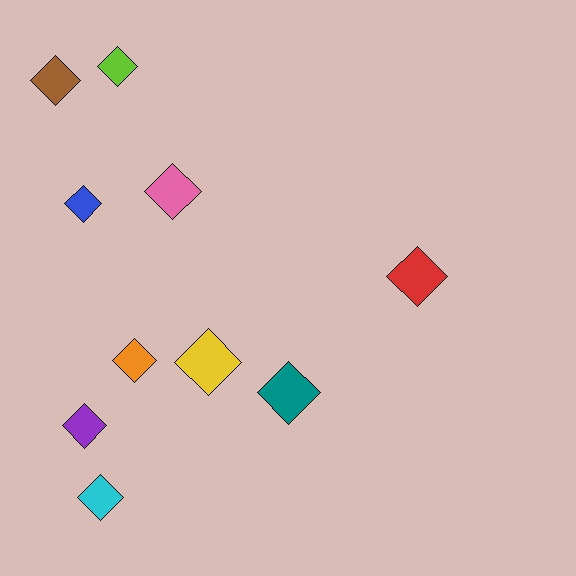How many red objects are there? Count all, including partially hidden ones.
There is 1 red object.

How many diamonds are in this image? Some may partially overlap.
There are 10 diamonds.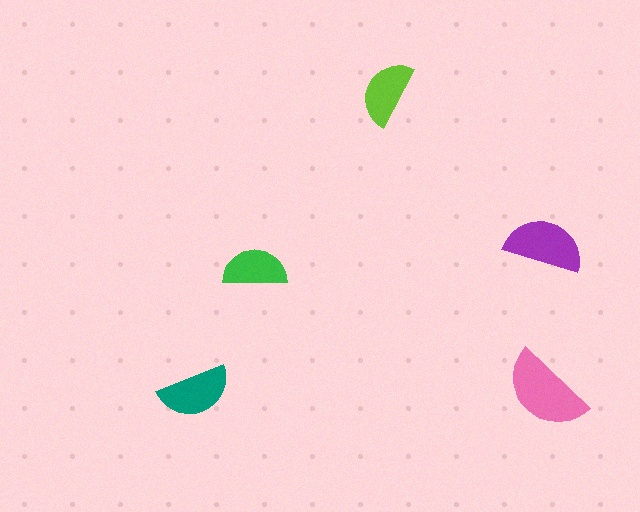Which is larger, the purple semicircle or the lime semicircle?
The purple one.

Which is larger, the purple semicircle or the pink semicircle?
The pink one.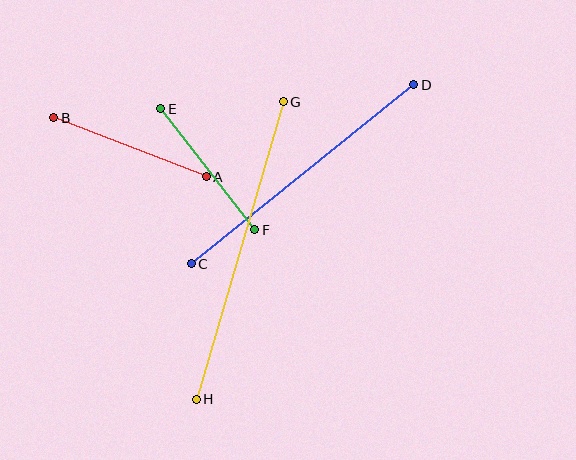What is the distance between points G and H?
The distance is approximately 310 pixels.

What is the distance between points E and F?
The distance is approximately 153 pixels.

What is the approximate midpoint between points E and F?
The midpoint is at approximately (208, 169) pixels.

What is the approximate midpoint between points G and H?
The midpoint is at approximately (240, 251) pixels.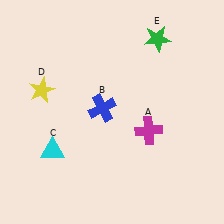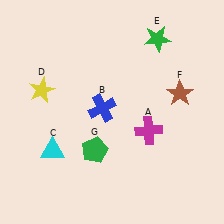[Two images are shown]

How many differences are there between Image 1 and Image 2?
There are 2 differences between the two images.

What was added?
A brown star (F), a green pentagon (G) were added in Image 2.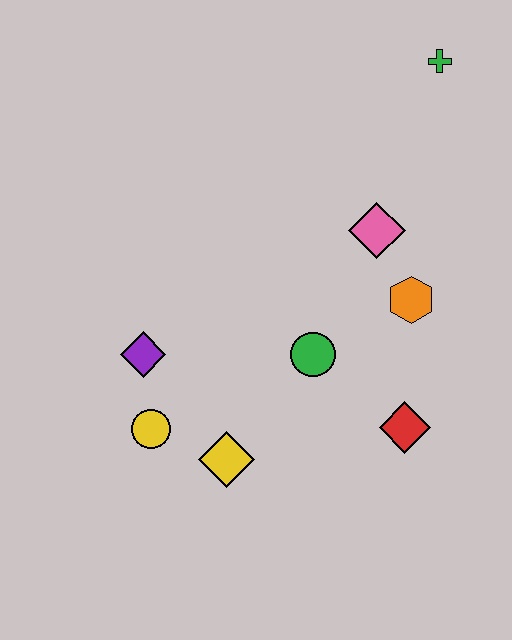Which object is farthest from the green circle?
The green cross is farthest from the green circle.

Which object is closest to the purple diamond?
The yellow circle is closest to the purple diamond.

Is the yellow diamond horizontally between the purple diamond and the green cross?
Yes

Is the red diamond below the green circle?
Yes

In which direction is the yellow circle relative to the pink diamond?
The yellow circle is to the left of the pink diamond.